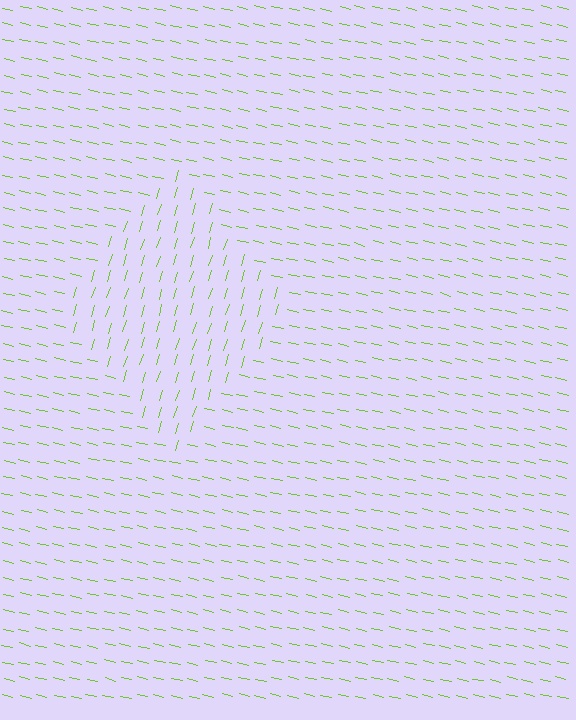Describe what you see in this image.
The image is filled with small lime line segments. A diamond region in the image has lines oriented differently from the surrounding lines, creating a visible texture boundary.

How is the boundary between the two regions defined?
The boundary is defined purely by a change in line orientation (approximately 86 degrees difference). All lines are the same color and thickness.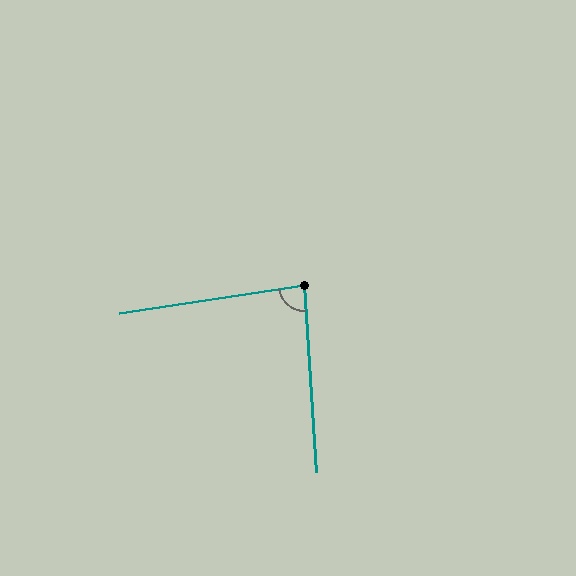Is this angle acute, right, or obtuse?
It is approximately a right angle.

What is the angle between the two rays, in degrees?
Approximately 85 degrees.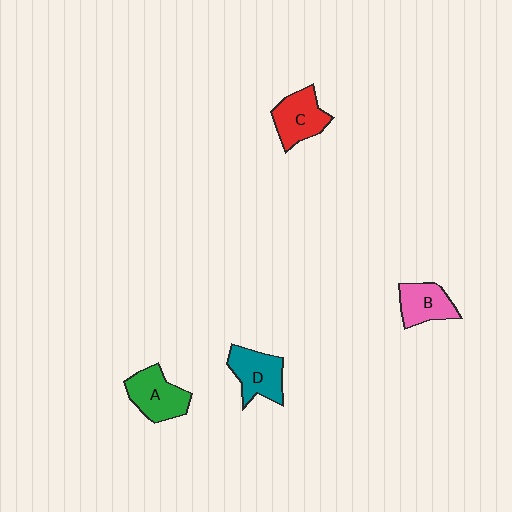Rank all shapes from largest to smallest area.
From largest to smallest: A (green), D (teal), C (red), B (pink).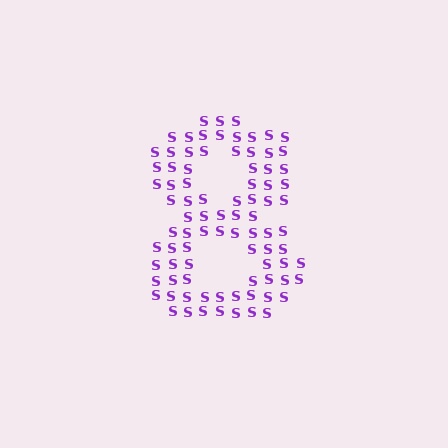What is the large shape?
The large shape is the digit 8.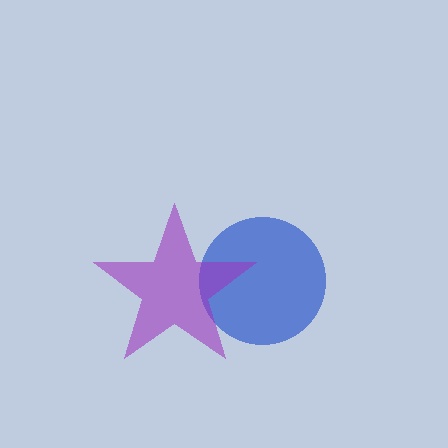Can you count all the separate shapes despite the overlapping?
Yes, there are 2 separate shapes.